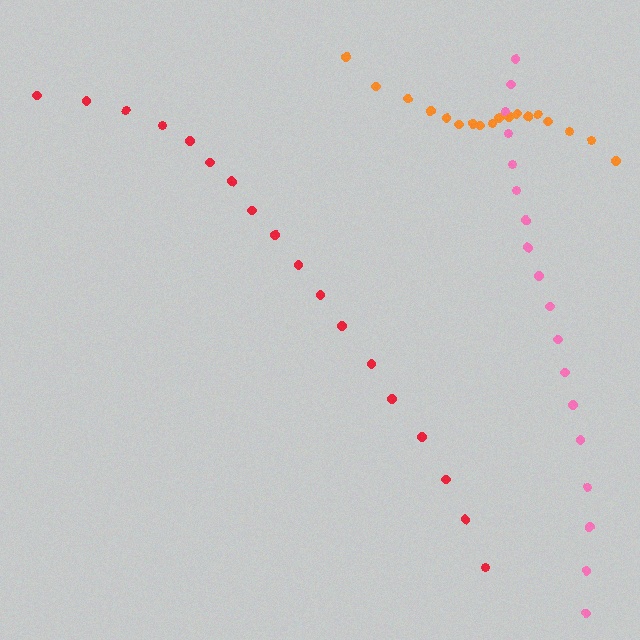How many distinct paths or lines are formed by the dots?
There are 3 distinct paths.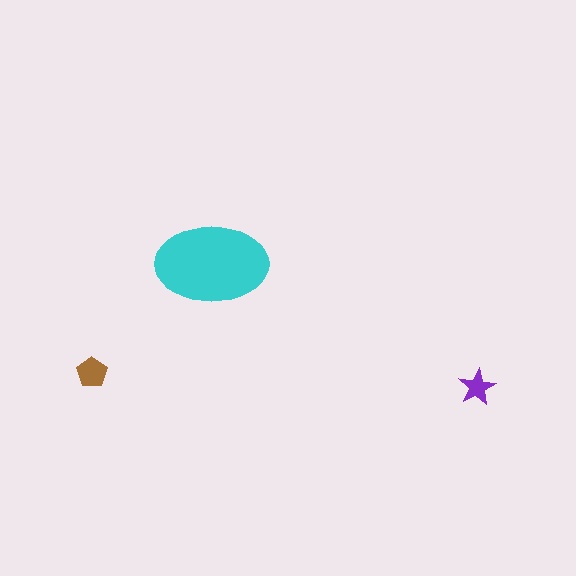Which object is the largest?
The cyan ellipse.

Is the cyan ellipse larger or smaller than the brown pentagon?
Larger.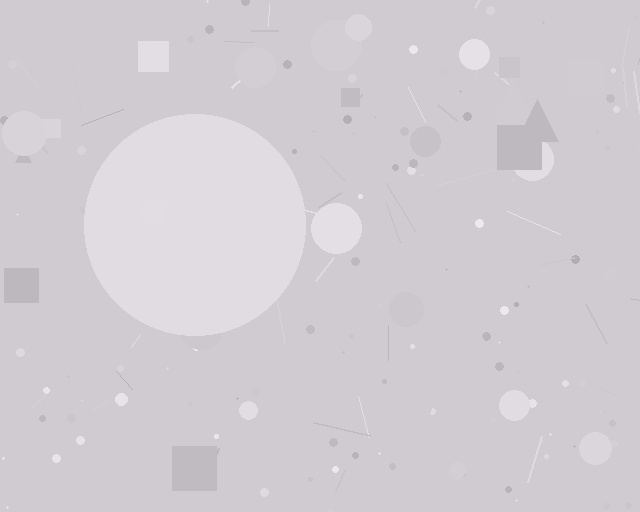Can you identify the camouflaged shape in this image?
The camouflaged shape is a circle.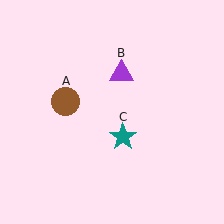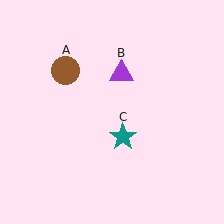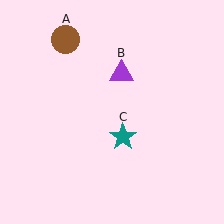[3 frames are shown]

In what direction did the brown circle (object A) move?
The brown circle (object A) moved up.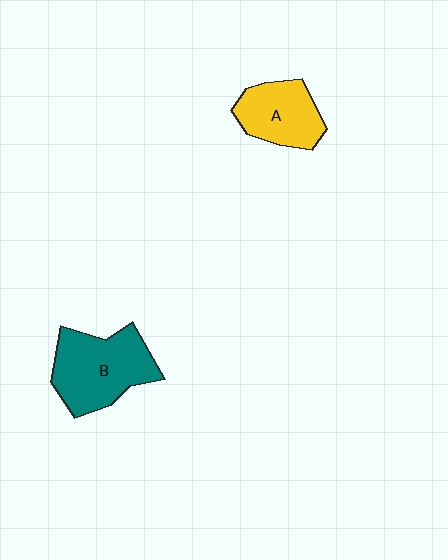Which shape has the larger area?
Shape B (teal).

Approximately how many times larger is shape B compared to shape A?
Approximately 1.4 times.